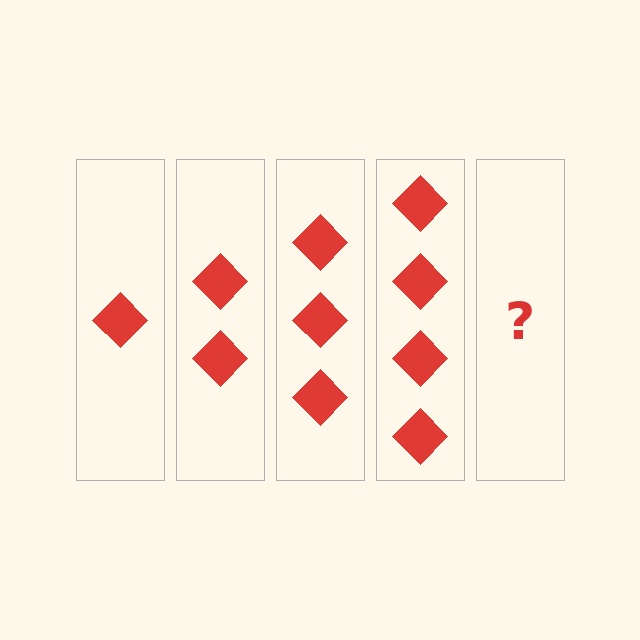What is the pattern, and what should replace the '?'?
The pattern is that each step adds one more diamond. The '?' should be 5 diamonds.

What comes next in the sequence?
The next element should be 5 diamonds.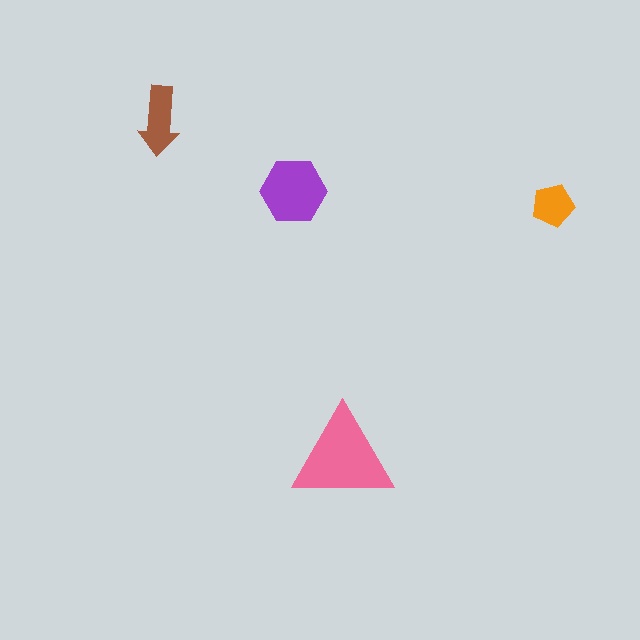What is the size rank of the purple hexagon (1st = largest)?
2nd.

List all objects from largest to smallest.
The pink triangle, the purple hexagon, the brown arrow, the orange pentagon.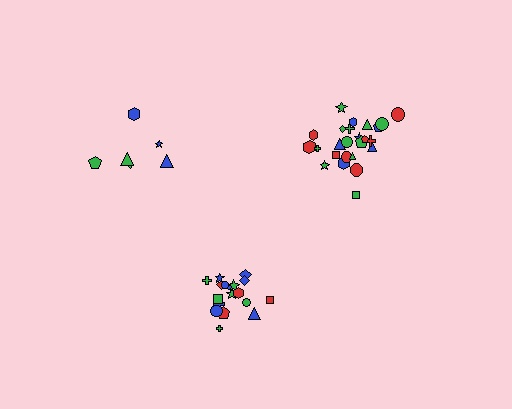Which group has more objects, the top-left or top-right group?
The top-right group.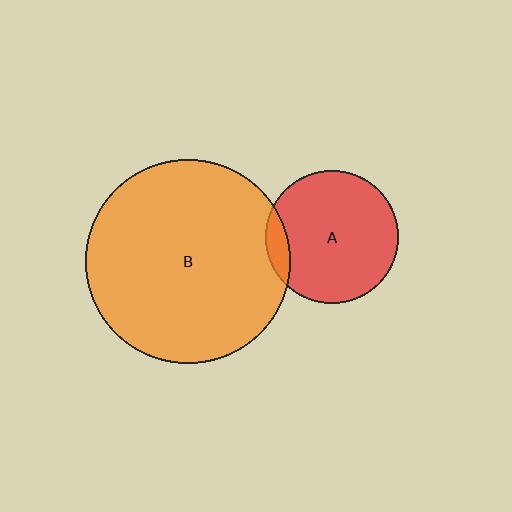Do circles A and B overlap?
Yes.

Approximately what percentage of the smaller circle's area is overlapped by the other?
Approximately 10%.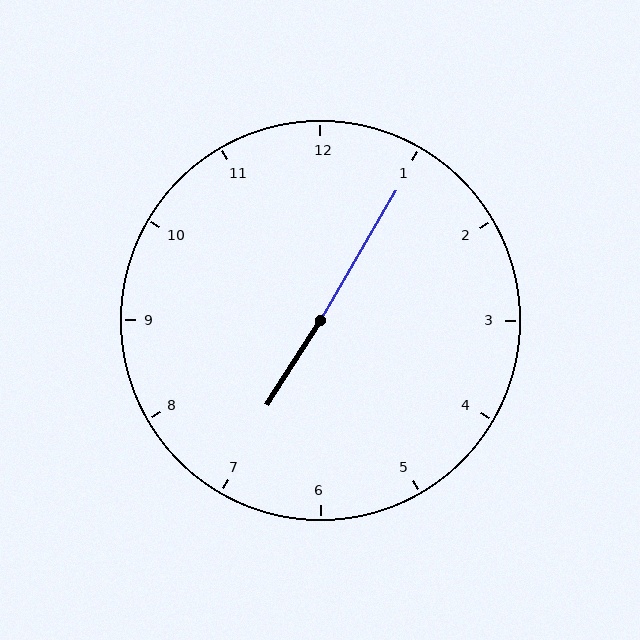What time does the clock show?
7:05.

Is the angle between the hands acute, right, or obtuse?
It is obtuse.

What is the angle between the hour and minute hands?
Approximately 178 degrees.